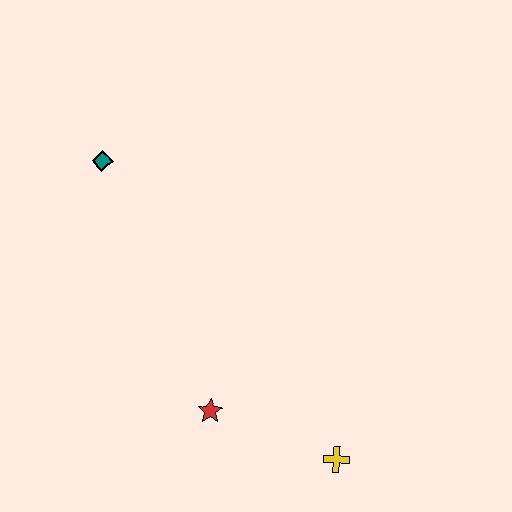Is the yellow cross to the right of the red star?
Yes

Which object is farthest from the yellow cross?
The teal diamond is farthest from the yellow cross.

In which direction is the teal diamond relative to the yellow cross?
The teal diamond is above the yellow cross.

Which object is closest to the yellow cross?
The red star is closest to the yellow cross.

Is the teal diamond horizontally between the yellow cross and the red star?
No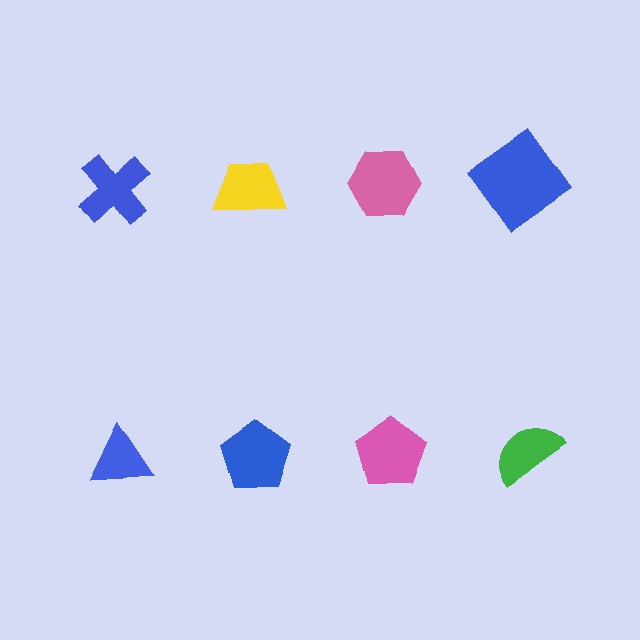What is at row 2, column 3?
A pink pentagon.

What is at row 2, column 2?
A blue pentagon.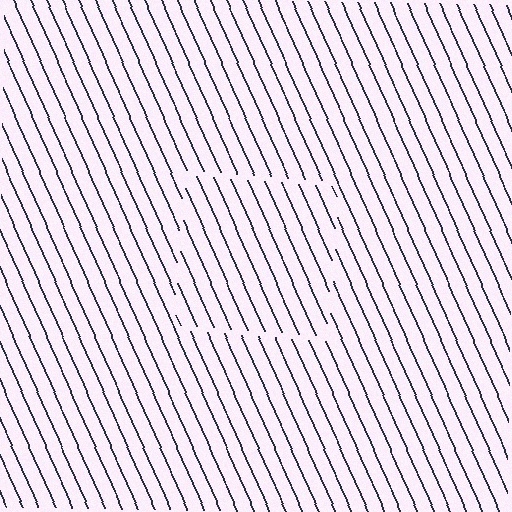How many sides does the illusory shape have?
4 sides — the line-ends trace a square.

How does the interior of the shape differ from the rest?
The interior of the shape contains the same grating, shifted by half a period — the contour is defined by the phase discontinuity where line-ends from the inner and outer gratings abut.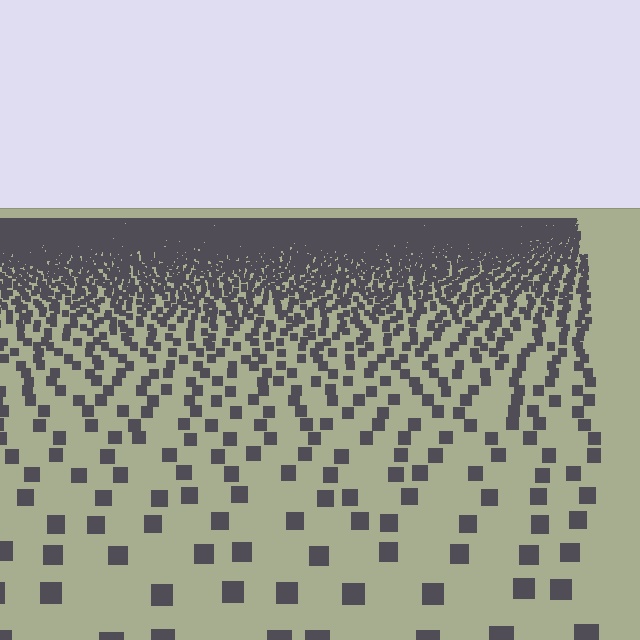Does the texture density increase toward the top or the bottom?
Density increases toward the top.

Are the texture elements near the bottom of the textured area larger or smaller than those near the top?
Larger. Near the bottom, elements are closer to the viewer and appear at a bigger on-screen size.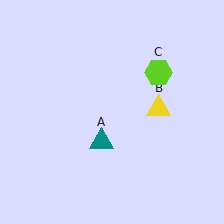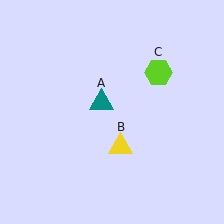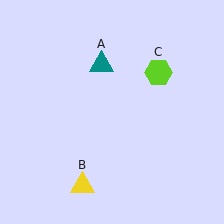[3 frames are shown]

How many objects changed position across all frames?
2 objects changed position: teal triangle (object A), yellow triangle (object B).